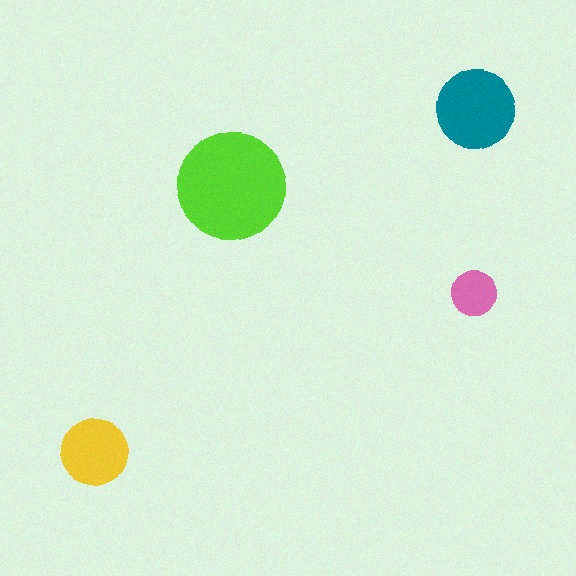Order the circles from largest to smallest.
the lime one, the teal one, the yellow one, the pink one.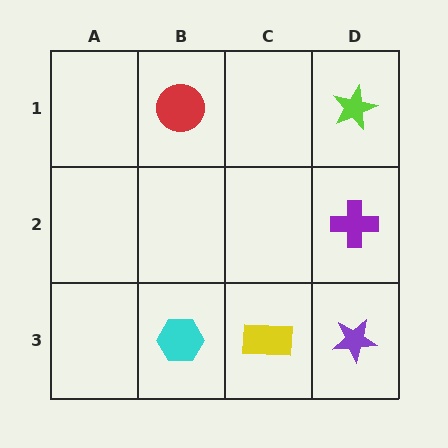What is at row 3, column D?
A purple star.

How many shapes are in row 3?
3 shapes.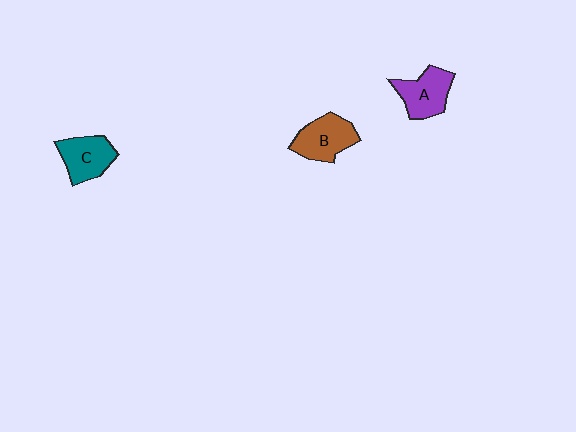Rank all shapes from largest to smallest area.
From largest to smallest: B (brown), A (purple), C (teal).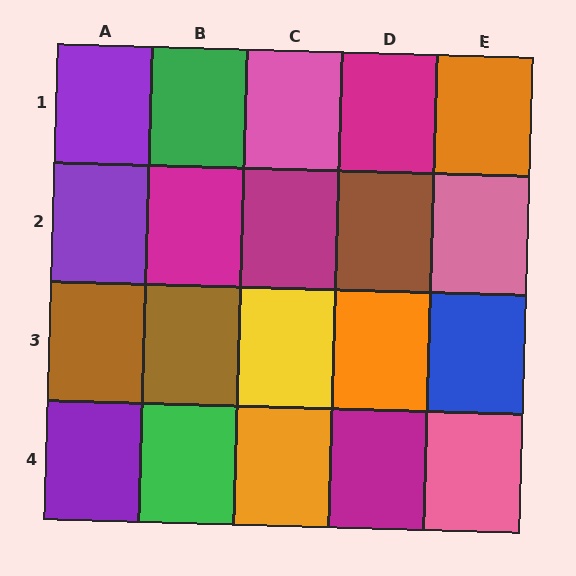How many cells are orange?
3 cells are orange.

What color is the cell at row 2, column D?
Brown.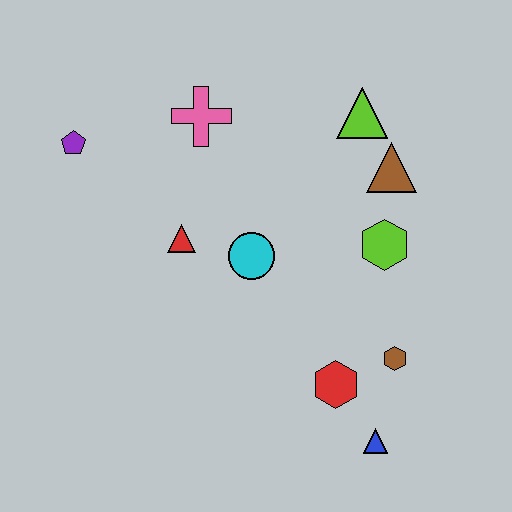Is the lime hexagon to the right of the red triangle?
Yes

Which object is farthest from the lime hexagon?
The purple pentagon is farthest from the lime hexagon.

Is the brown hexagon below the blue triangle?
No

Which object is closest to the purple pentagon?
The pink cross is closest to the purple pentagon.